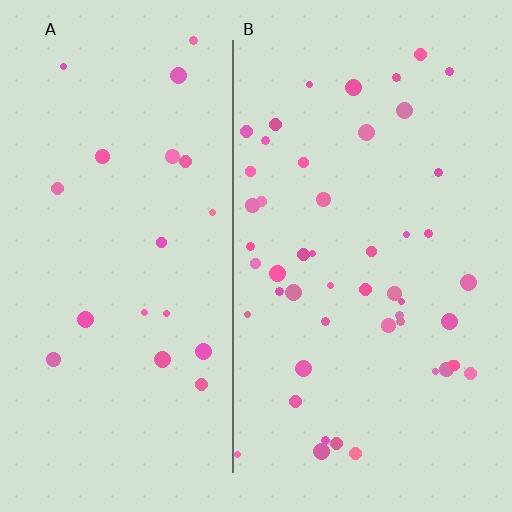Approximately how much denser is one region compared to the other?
Approximately 2.5× — region B over region A.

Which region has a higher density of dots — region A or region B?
B (the right).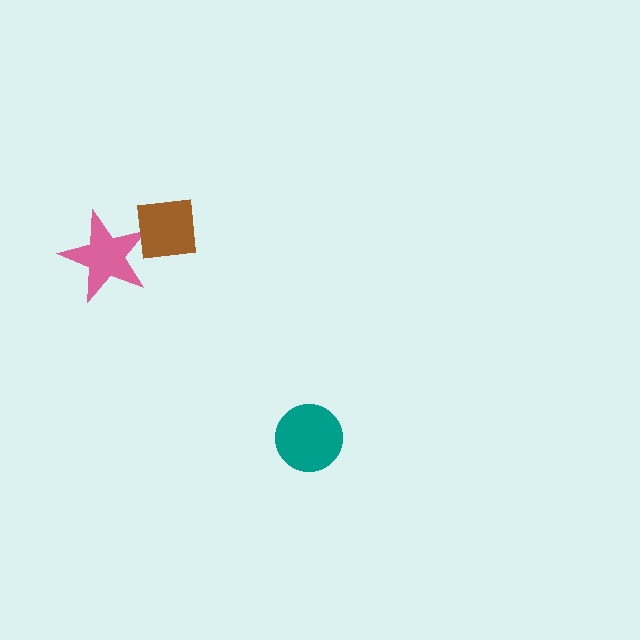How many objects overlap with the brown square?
1 object overlaps with the brown square.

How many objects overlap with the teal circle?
0 objects overlap with the teal circle.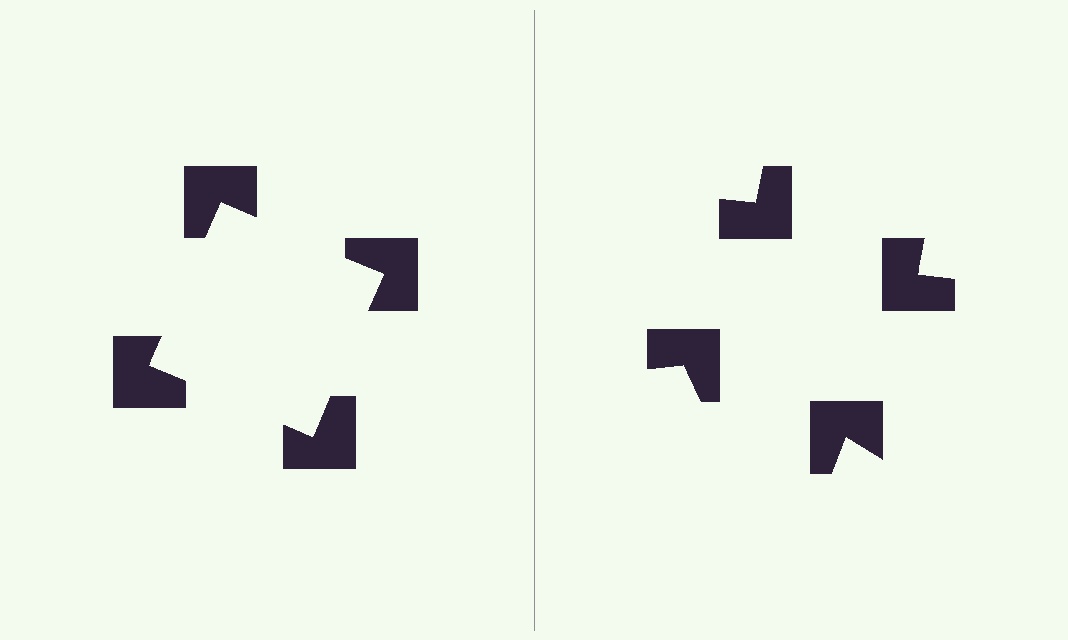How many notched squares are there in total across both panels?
8 — 4 on each side.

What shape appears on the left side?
An illusory square.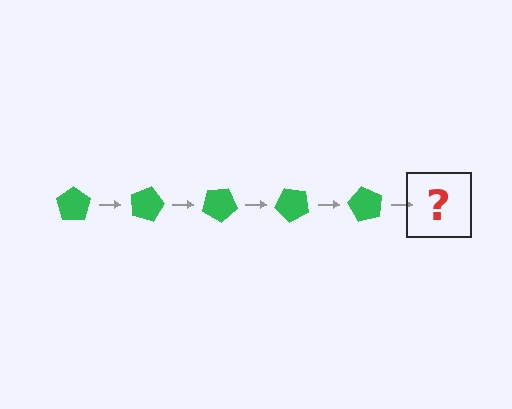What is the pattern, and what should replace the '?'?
The pattern is that the pentagon rotates 15 degrees each step. The '?' should be a green pentagon rotated 75 degrees.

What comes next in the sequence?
The next element should be a green pentagon rotated 75 degrees.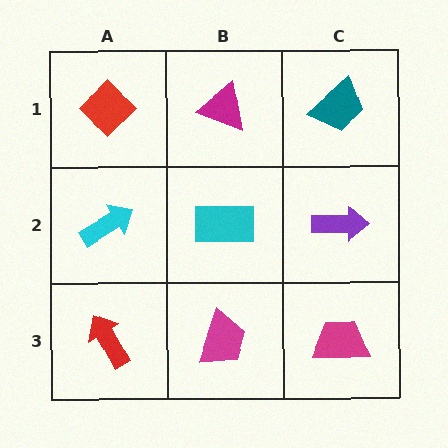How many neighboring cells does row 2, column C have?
3.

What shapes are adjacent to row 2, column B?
A magenta triangle (row 1, column B), a magenta trapezoid (row 3, column B), a cyan arrow (row 2, column A), a purple arrow (row 2, column C).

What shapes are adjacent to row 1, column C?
A purple arrow (row 2, column C), a magenta triangle (row 1, column B).